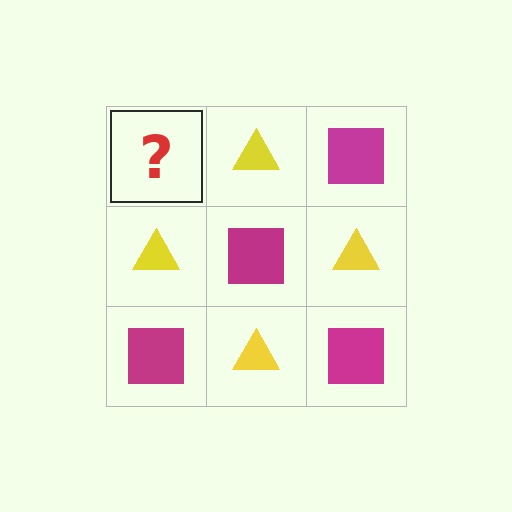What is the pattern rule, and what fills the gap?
The rule is that it alternates magenta square and yellow triangle in a checkerboard pattern. The gap should be filled with a magenta square.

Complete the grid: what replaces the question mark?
The question mark should be replaced with a magenta square.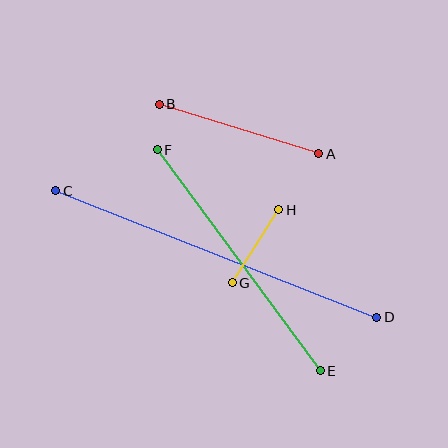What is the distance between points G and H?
The distance is approximately 86 pixels.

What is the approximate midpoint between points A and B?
The midpoint is at approximately (239, 129) pixels.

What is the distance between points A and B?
The distance is approximately 167 pixels.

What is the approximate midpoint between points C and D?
The midpoint is at approximately (216, 254) pixels.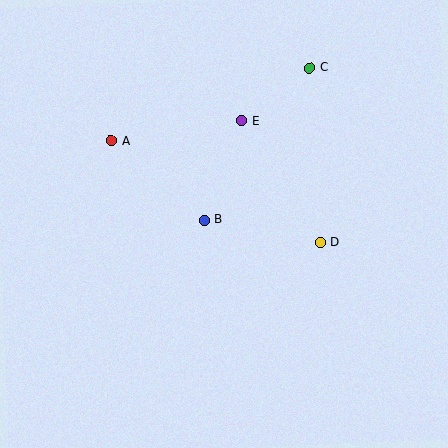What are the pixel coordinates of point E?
Point E is at (242, 121).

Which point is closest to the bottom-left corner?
Point B is closest to the bottom-left corner.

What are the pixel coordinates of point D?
Point D is at (320, 242).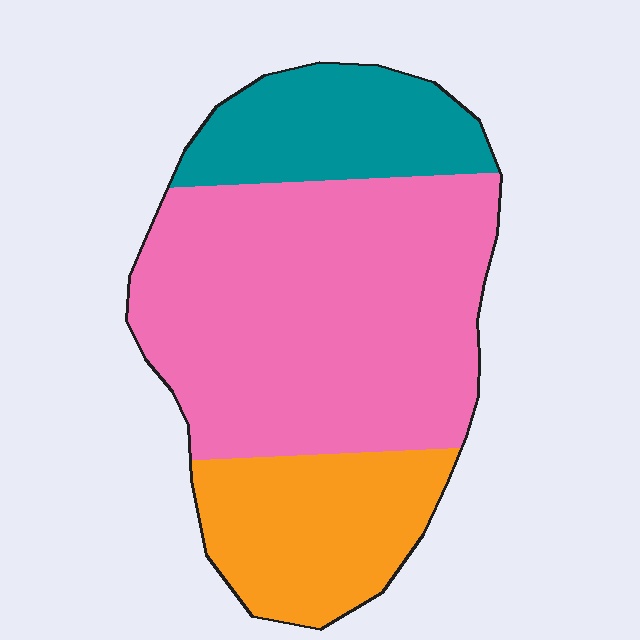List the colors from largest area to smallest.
From largest to smallest: pink, orange, teal.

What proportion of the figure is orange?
Orange covers roughly 20% of the figure.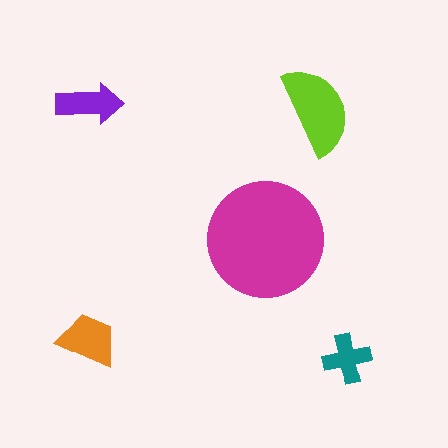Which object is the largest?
The magenta circle.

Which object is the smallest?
The teal cross.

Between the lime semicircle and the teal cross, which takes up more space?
The lime semicircle.